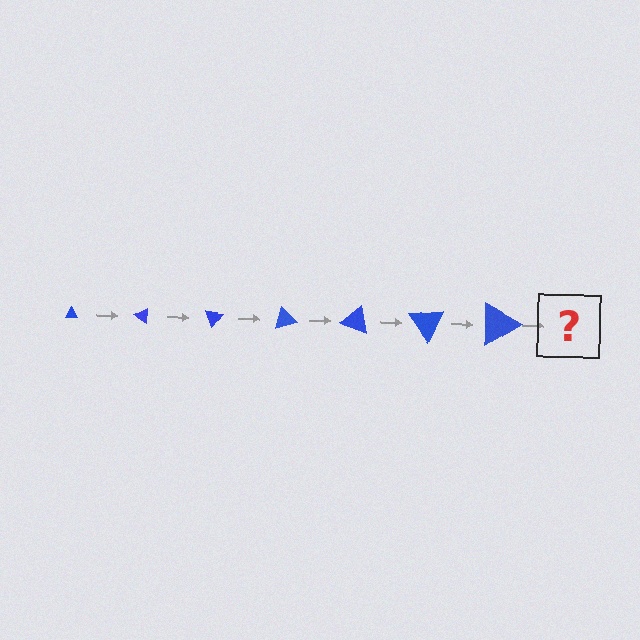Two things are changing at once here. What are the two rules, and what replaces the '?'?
The two rules are that the triangle grows larger each step and it rotates 35 degrees each step. The '?' should be a triangle, larger than the previous one and rotated 245 degrees from the start.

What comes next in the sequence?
The next element should be a triangle, larger than the previous one and rotated 245 degrees from the start.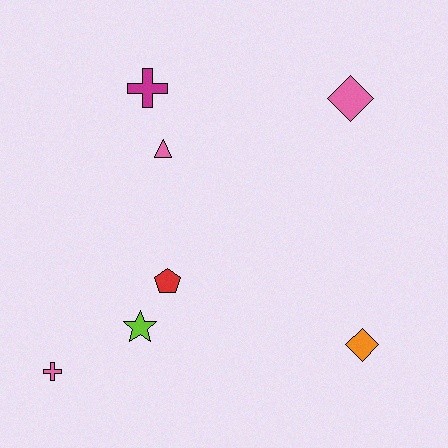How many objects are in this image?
There are 7 objects.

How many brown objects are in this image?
There are no brown objects.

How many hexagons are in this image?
There are no hexagons.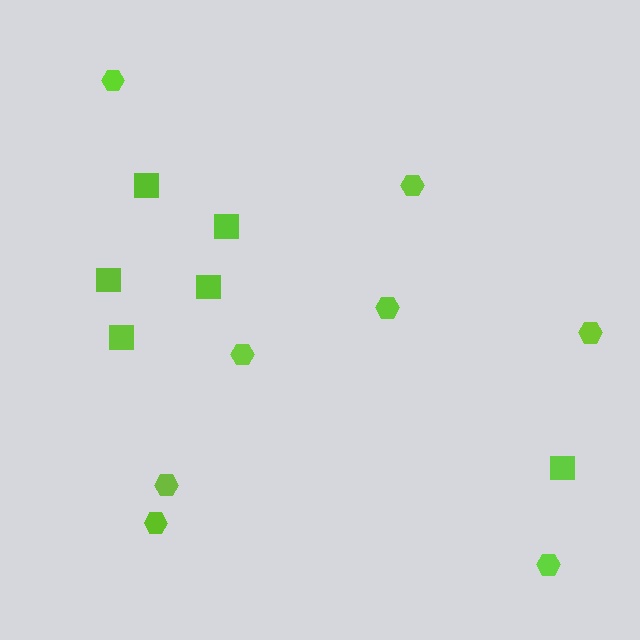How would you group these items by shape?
There are 2 groups: one group of hexagons (8) and one group of squares (6).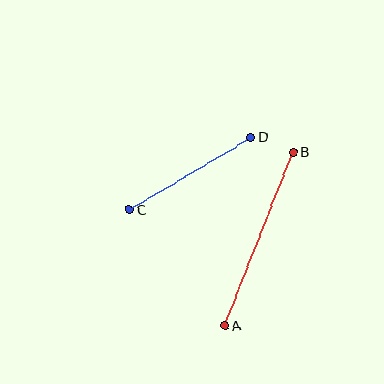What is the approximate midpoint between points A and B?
The midpoint is at approximately (259, 239) pixels.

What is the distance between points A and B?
The distance is approximately 186 pixels.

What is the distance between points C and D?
The distance is approximately 142 pixels.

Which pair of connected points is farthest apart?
Points A and B are farthest apart.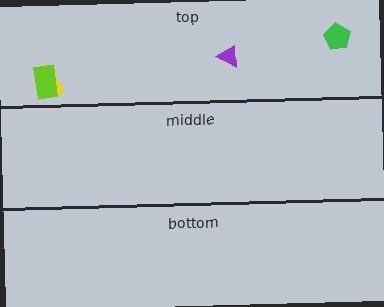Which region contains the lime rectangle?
The top region.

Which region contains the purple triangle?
The top region.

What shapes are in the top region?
The green pentagon, the yellow arrow, the purple triangle, the lime rectangle.